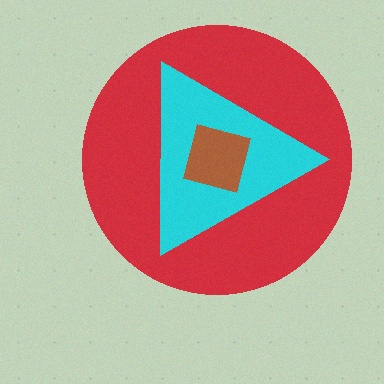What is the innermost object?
The brown square.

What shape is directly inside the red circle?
The cyan triangle.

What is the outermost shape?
The red circle.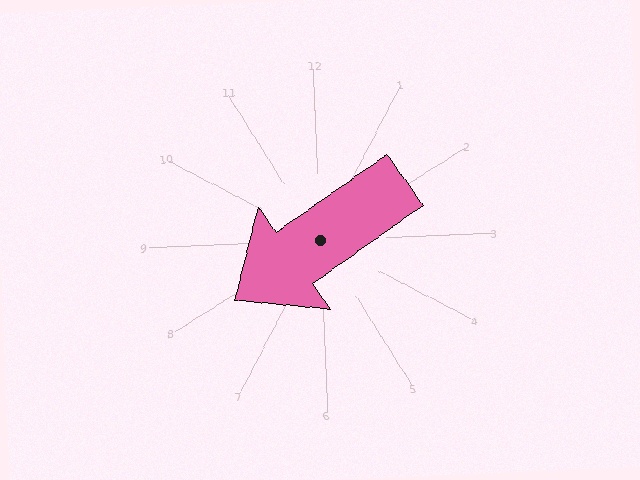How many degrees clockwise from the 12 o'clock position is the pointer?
Approximately 237 degrees.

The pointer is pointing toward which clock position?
Roughly 8 o'clock.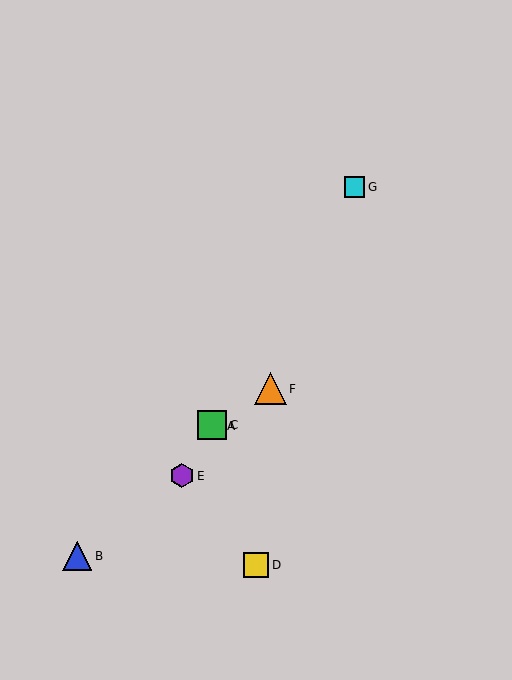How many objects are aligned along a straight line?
4 objects (A, C, E, G) are aligned along a straight line.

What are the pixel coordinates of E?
Object E is at (182, 476).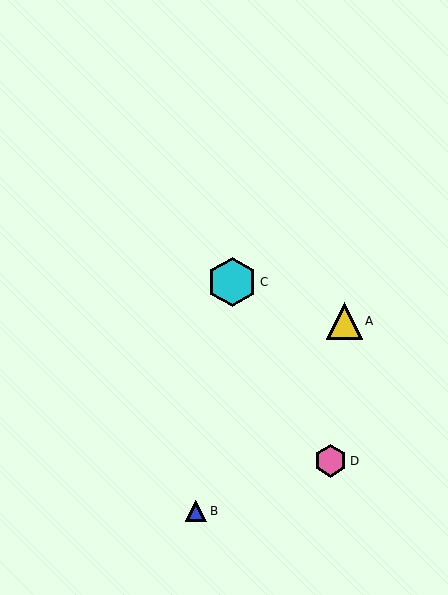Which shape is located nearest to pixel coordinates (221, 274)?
The cyan hexagon (labeled C) at (232, 282) is nearest to that location.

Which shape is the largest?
The cyan hexagon (labeled C) is the largest.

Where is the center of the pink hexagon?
The center of the pink hexagon is at (330, 461).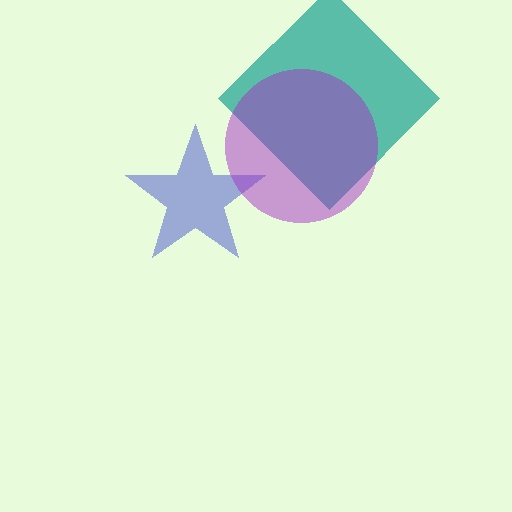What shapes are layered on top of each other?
The layered shapes are: a teal diamond, a blue star, a purple circle.